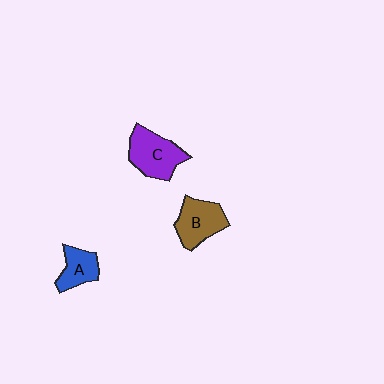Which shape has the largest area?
Shape C (purple).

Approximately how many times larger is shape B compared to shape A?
Approximately 1.4 times.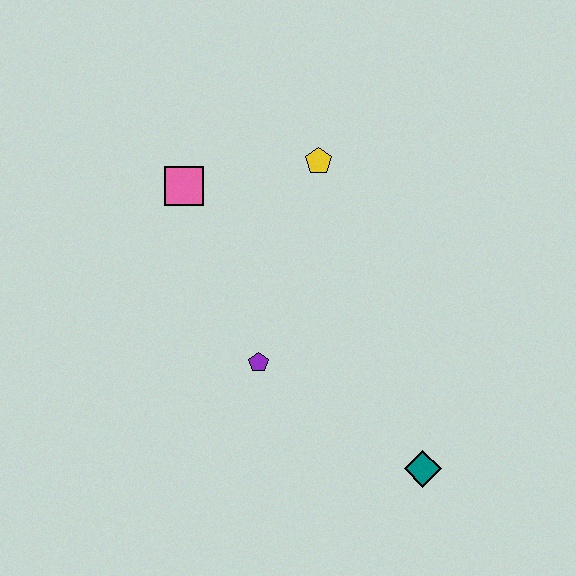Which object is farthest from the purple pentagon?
The yellow pentagon is farthest from the purple pentagon.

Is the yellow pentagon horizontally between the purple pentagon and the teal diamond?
Yes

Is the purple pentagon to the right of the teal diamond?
No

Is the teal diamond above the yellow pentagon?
No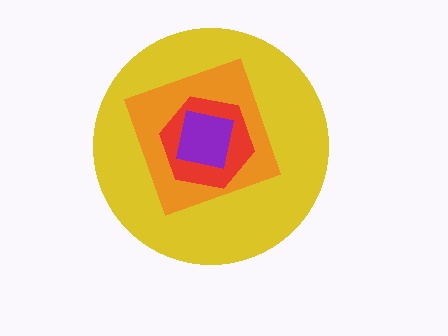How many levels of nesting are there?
4.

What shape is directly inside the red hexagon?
The purple square.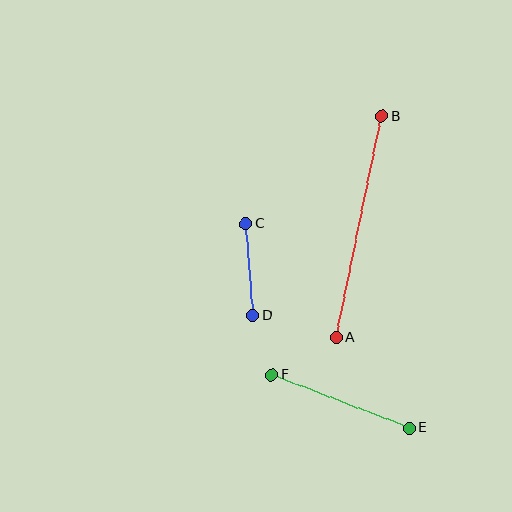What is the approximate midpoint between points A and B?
The midpoint is at approximately (359, 227) pixels.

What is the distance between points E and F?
The distance is approximately 147 pixels.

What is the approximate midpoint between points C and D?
The midpoint is at approximately (249, 269) pixels.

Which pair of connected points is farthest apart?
Points A and B are farthest apart.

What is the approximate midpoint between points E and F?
The midpoint is at approximately (341, 401) pixels.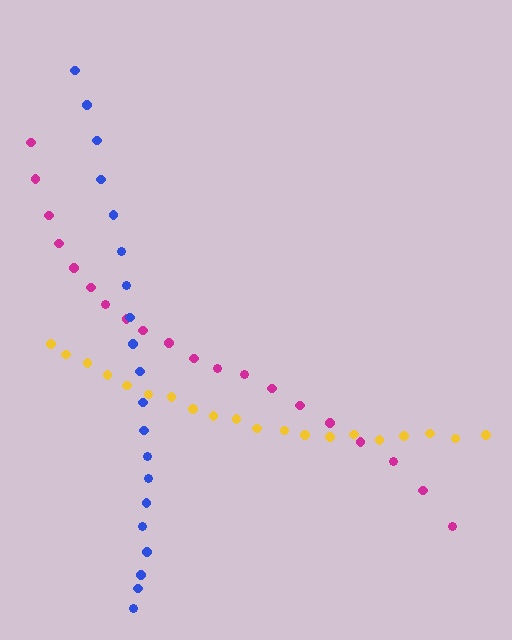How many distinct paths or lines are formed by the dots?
There are 3 distinct paths.